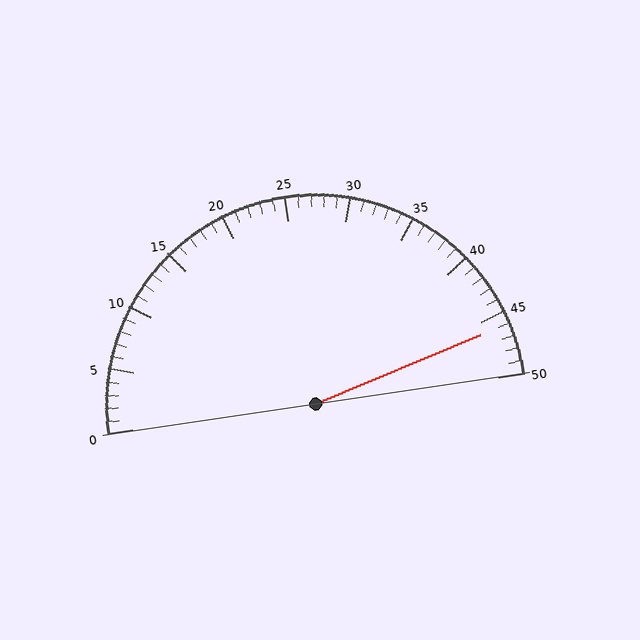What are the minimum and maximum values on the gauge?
The gauge ranges from 0 to 50.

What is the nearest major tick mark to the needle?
The nearest major tick mark is 45.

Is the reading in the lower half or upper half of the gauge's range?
The reading is in the upper half of the range (0 to 50).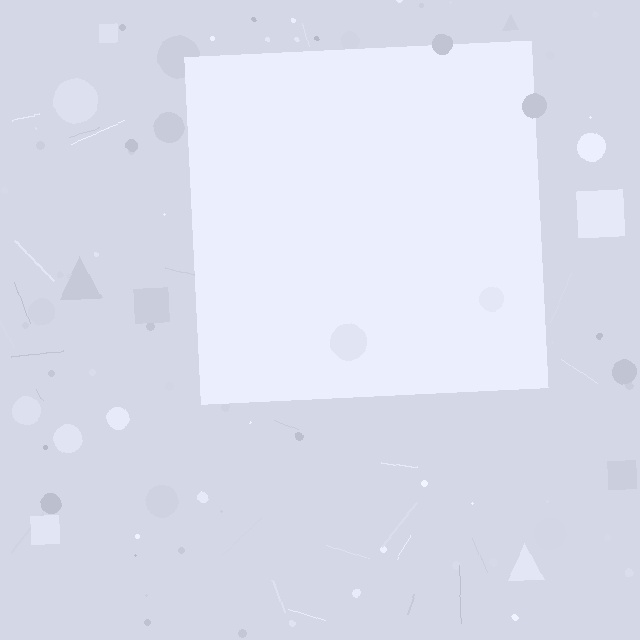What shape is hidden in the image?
A square is hidden in the image.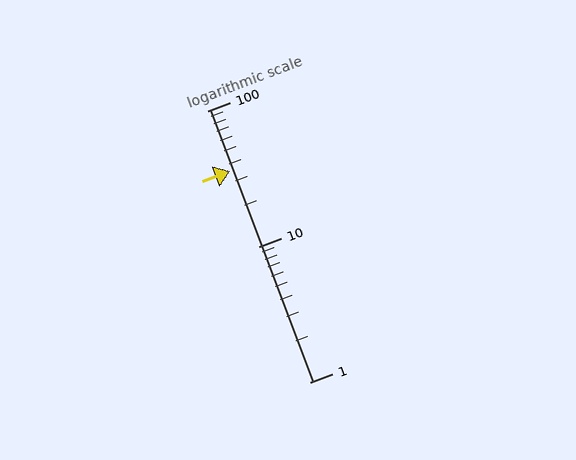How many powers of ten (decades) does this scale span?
The scale spans 2 decades, from 1 to 100.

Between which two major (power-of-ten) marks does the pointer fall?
The pointer is between 10 and 100.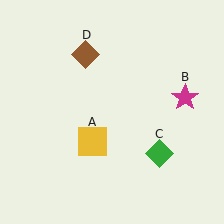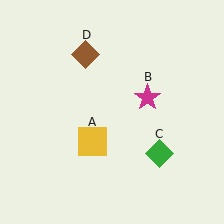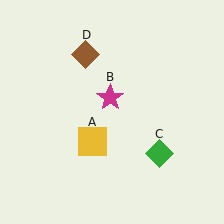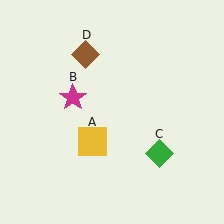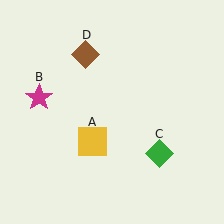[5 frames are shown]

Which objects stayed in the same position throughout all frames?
Yellow square (object A) and green diamond (object C) and brown diamond (object D) remained stationary.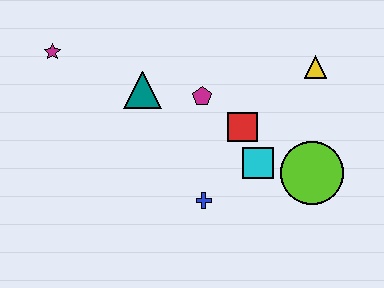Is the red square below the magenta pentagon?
Yes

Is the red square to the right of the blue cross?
Yes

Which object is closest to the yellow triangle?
The red square is closest to the yellow triangle.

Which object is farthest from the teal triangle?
The lime circle is farthest from the teal triangle.